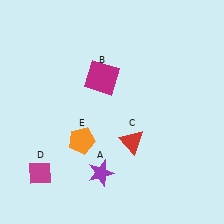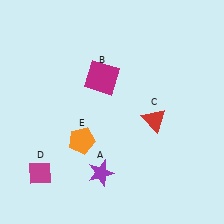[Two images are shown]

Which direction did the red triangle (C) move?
The red triangle (C) moved right.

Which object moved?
The red triangle (C) moved right.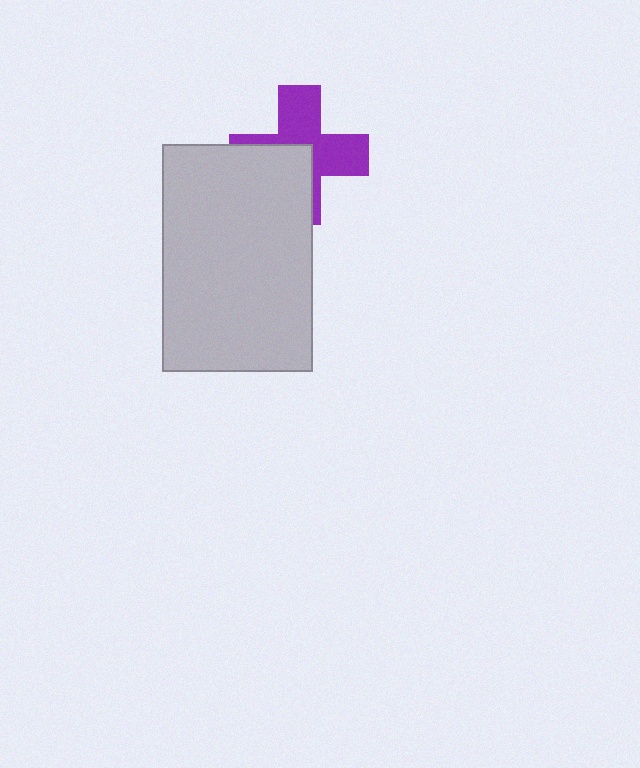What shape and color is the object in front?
The object in front is a light gray rectangle.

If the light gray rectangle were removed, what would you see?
You would see the complete purple cross.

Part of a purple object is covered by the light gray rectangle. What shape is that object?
It is a cross.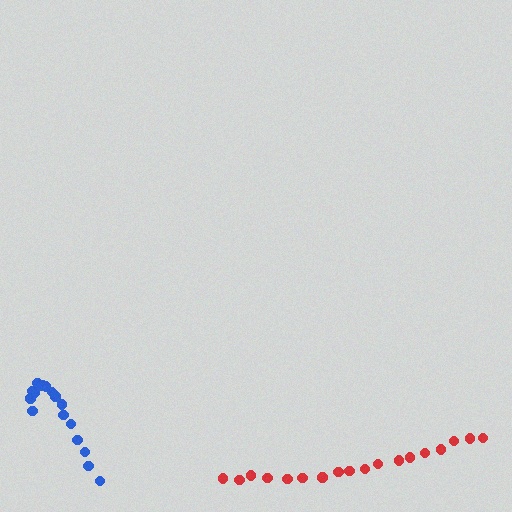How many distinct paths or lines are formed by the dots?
There are 2 distinct paths.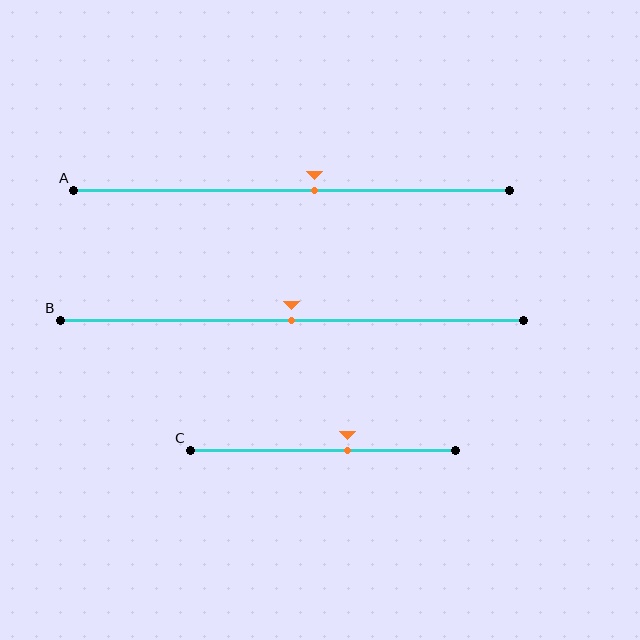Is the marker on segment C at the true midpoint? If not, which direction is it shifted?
No, the marker on segment C is shifted to the right by about 9% of the segment length.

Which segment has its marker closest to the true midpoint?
Segment B has its marker closest to the true midpoint.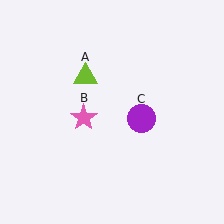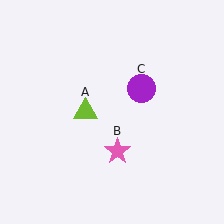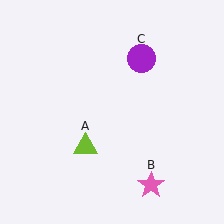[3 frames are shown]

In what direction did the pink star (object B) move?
The pink star (object B) moved down and to the right.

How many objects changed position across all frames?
3 objects changed position: lime triangle (object A), pink star (object B), purple circle (object C).